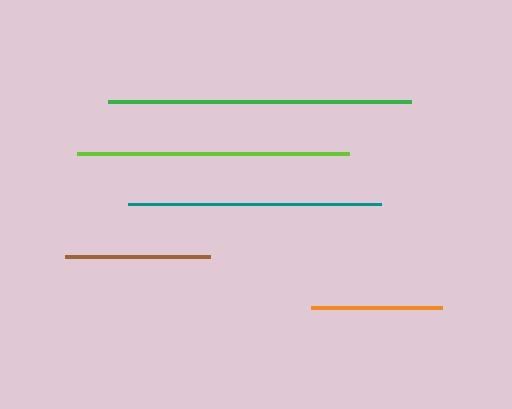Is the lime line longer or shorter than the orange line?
The lime line is longer than the orange line.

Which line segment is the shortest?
The orange line is the shortest at approximately 131 pixels.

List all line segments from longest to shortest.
From longest to shortest: green, lime, teal, brown, orange.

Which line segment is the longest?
The green line is the longest at approximately 302 pixels.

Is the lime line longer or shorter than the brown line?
The lime line is longer than the brown line.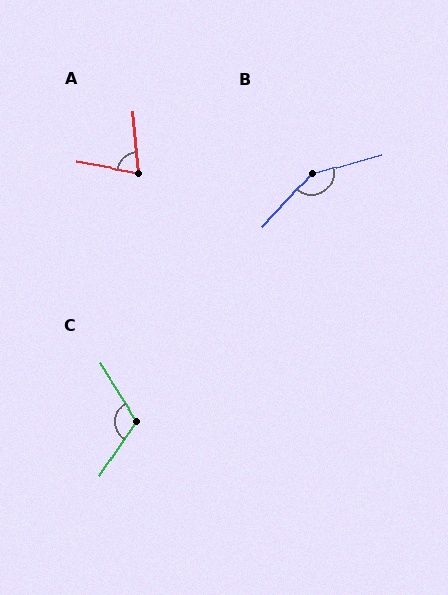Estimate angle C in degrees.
Approximately 114 degrees.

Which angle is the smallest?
A, at approximately 75 degrees.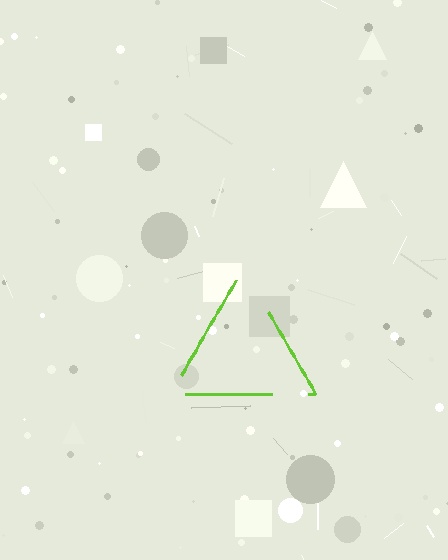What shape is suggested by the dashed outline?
The dashed outline suggests a triangle.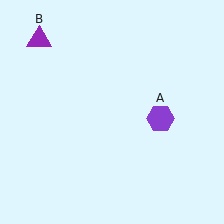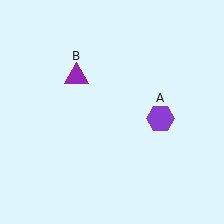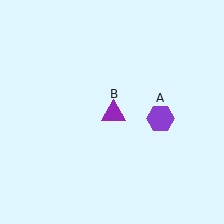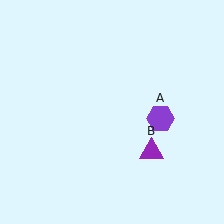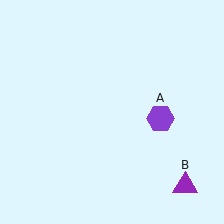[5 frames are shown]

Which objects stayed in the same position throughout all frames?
Purple hexagon (object A) remained stationary.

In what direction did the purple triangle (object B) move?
The purple triangle (object B) moved down and to the right.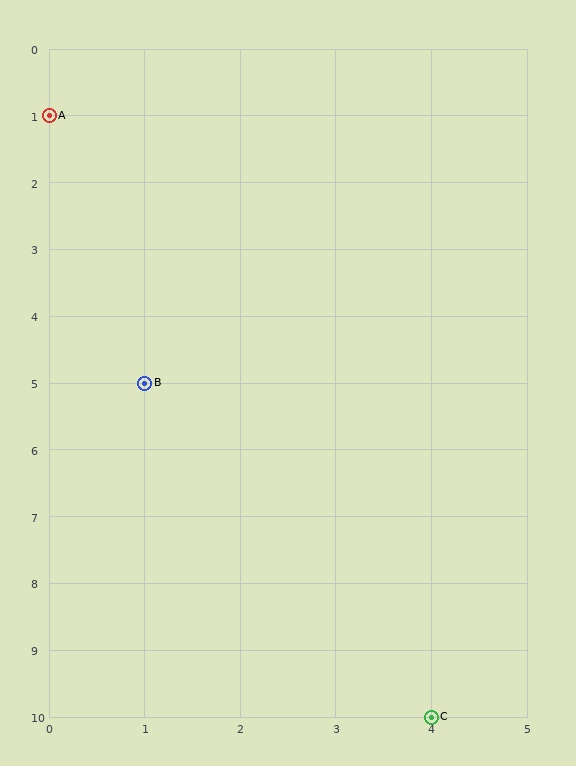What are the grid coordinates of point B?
Point B is at grid coordinates (1, 5).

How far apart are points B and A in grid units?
Points B and A are 1 column and 4 rows apart (about 4.1 grid units diagonally).